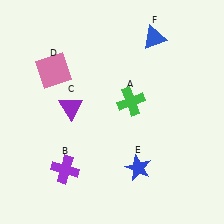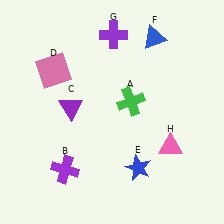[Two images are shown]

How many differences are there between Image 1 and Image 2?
There are 2 differences between the two images.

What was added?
A purple cross (G), a pink triangle (H) were added in Image 2.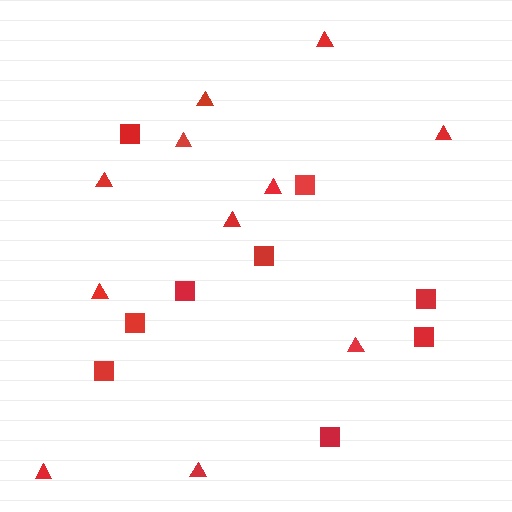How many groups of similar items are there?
There are 2 groups: one group of triangles (11) and one group of squares (9).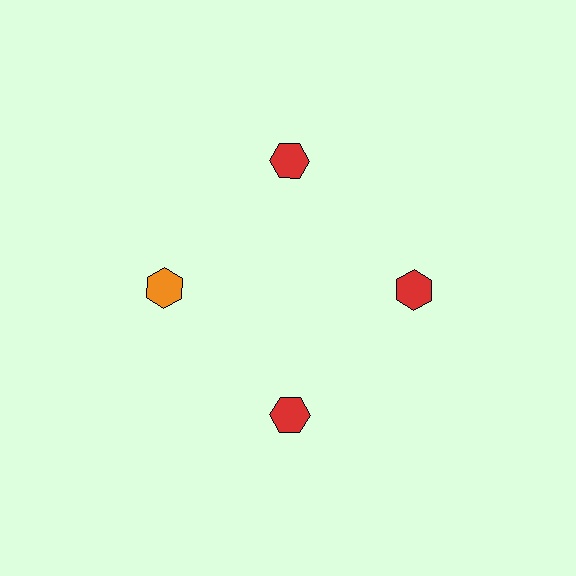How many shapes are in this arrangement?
There are 4 shapes arranged in a ring pattern.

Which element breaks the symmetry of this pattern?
The orange hexagon at roughly the 9 o'clock position breaks the symmetry. All other shapes are red hexagons.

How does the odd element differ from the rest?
It has a different color: orange instead of red.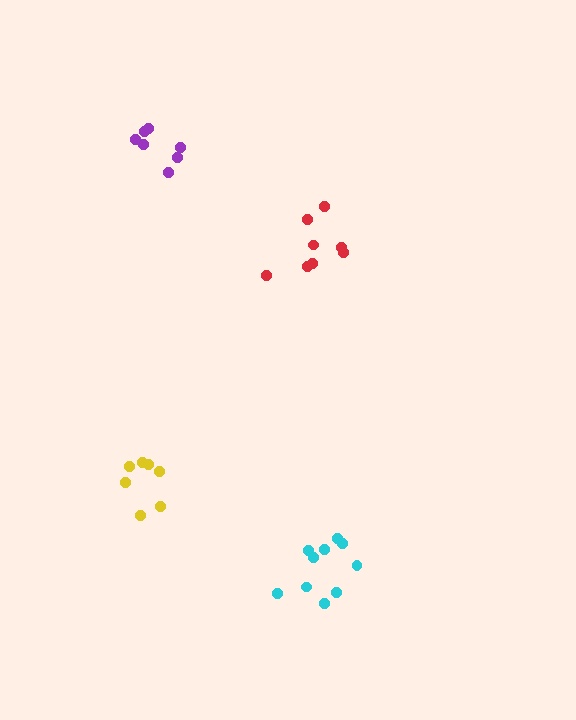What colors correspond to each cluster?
The clusters are colored: red, yellow, purple, cyan.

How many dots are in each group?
Group 1: 8 dots, Group 2: 7 dots, Group 3: 7 dots, Group 4: 10 dots (32 total).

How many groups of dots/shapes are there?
There are 4 groups.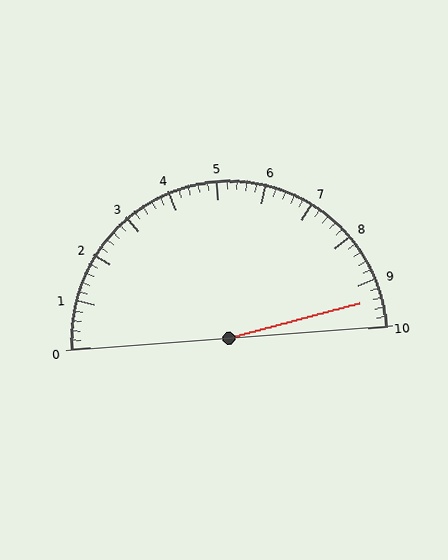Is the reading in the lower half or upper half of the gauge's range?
The reading is in the upper half of the range (0 to 10).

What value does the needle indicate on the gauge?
The needle indicates approximately 9.4.